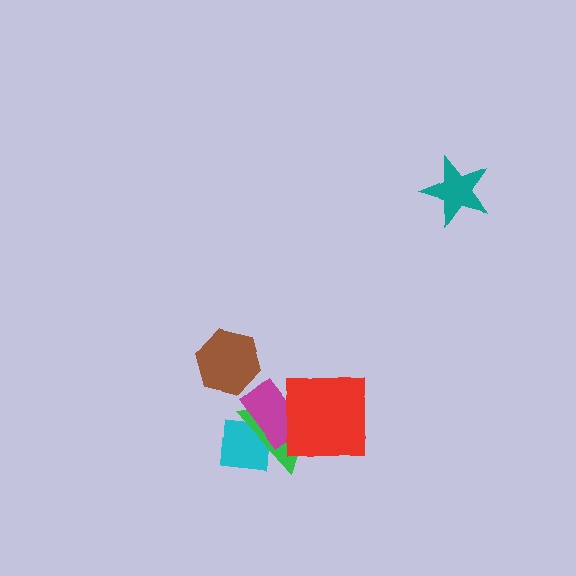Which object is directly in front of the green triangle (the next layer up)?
The magenta rectangle is directly in front of the green triangle.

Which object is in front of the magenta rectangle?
The red square is in front of the magenta rectangle.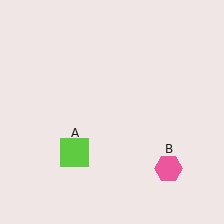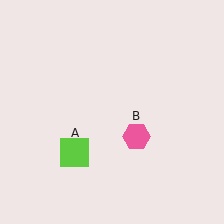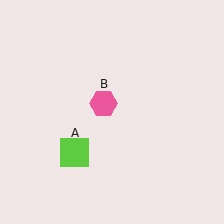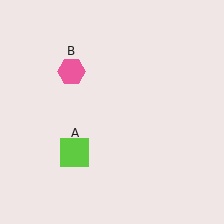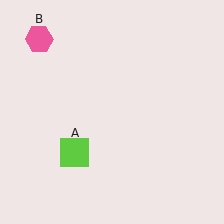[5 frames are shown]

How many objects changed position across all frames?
1 object changed position: pink hexagon (object B).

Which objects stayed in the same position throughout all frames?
Lime square (object A) remained stationary.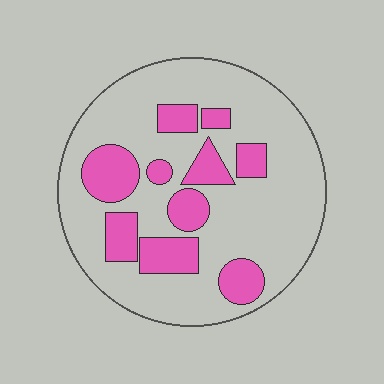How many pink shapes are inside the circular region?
10.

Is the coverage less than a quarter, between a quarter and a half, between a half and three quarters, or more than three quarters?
Between a quarter and a half.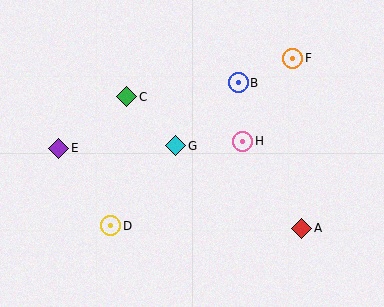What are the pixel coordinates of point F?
Point F is at (293, 58).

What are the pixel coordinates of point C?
Point C is at (127, 97).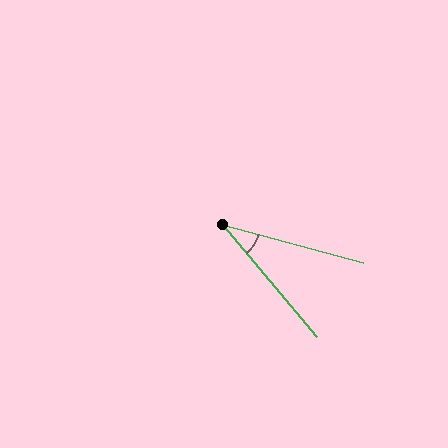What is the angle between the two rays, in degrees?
Approximately 35 degrees.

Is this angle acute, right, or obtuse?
It is acute.